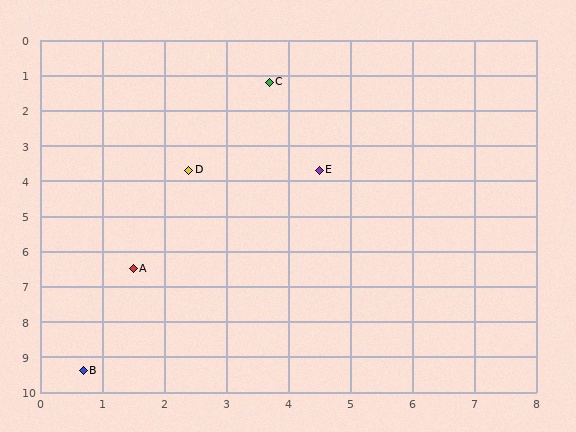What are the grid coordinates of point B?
Point B is at approximately (0.7, 9.4).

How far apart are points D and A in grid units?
Points D and A are about 2.9 grid units apart.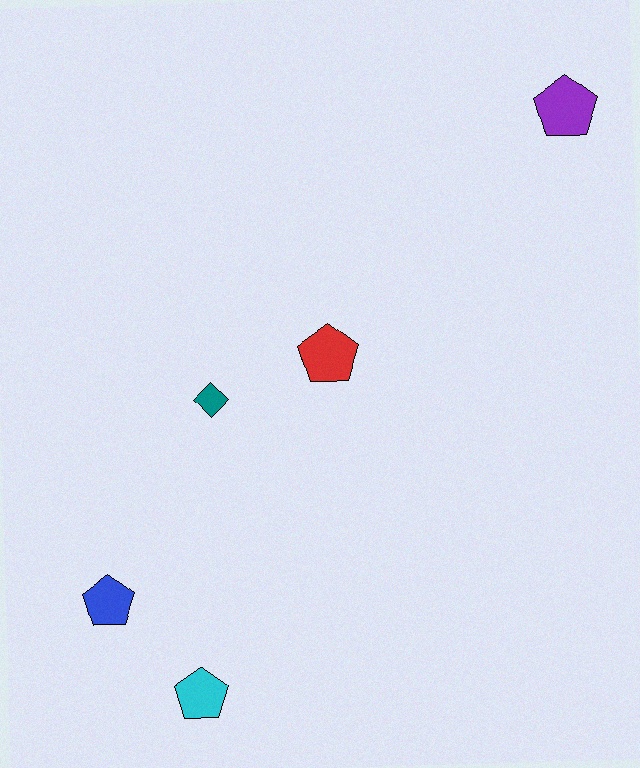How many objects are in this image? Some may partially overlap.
There are 5 objects.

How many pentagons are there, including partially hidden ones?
There are 4 pentagons.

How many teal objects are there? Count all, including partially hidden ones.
There is 1 teal object.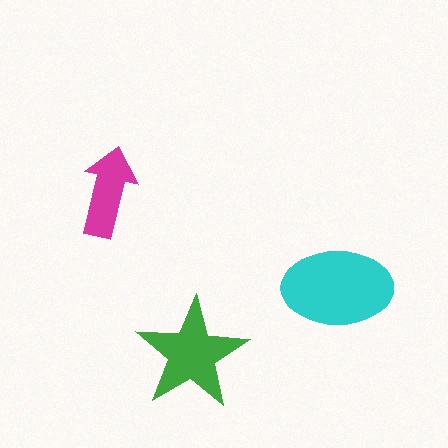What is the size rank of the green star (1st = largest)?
2nd.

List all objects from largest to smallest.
The cyan ellipse, the green star, the magenta arrow.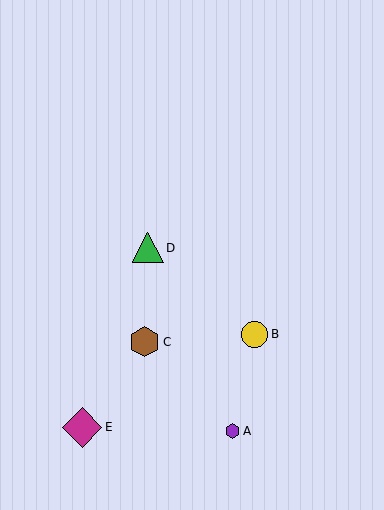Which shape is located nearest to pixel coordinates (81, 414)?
The magenta diamond (labeled E) at (82, 427) is nearest to that location.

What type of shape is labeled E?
Shape E is a magenta diamond.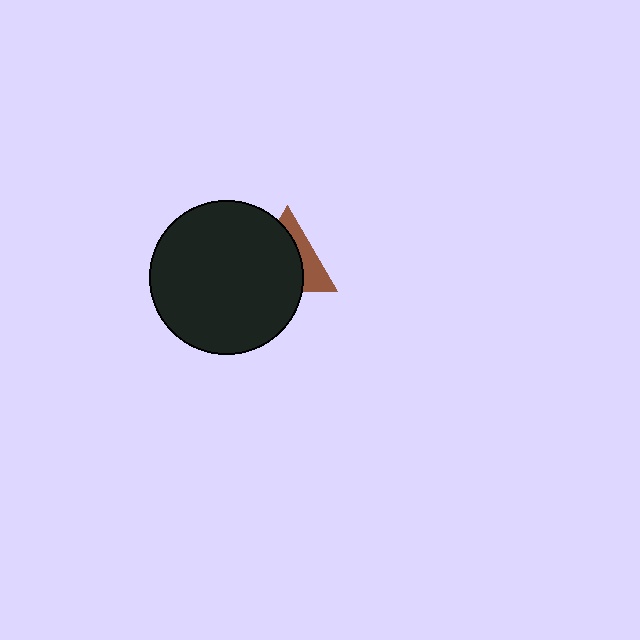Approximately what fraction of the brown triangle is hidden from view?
Roughly 65% of the brown triangle is hidden behind the black circle.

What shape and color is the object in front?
The object in front is a black circle.